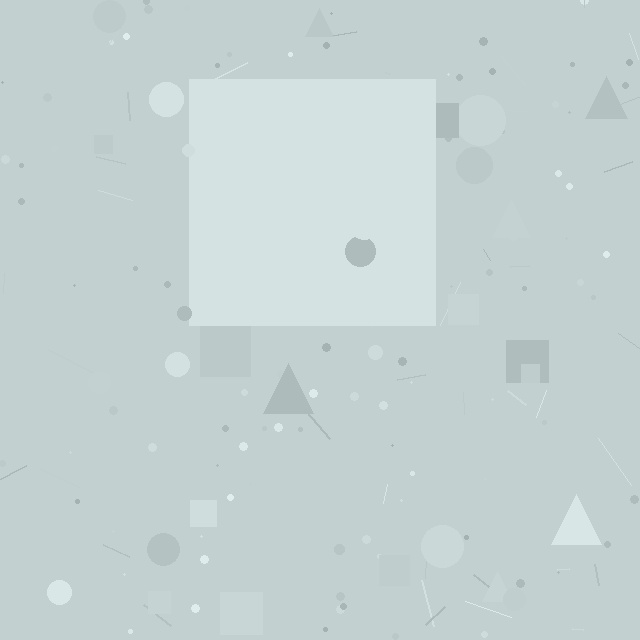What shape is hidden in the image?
A square is hidden in the image.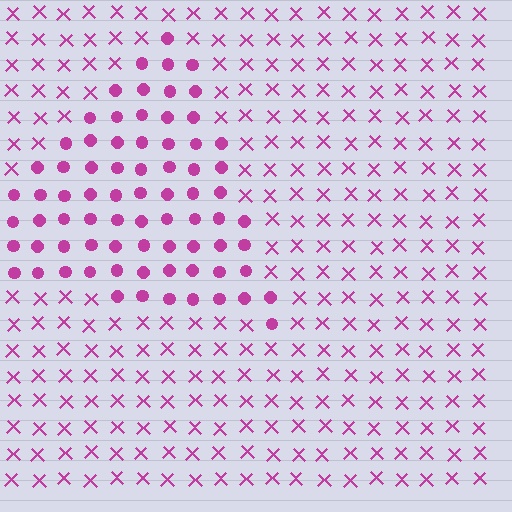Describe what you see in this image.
The image is filled with small magenta elements arranged in a uniform grid. A triangle-shaped region contains circles, while the surrounding area contains X marks. The boundary is defined purely by the change in element shape.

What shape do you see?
I see a triangle.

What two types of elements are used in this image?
The image uses circles inside the triangle region and X marks outside it.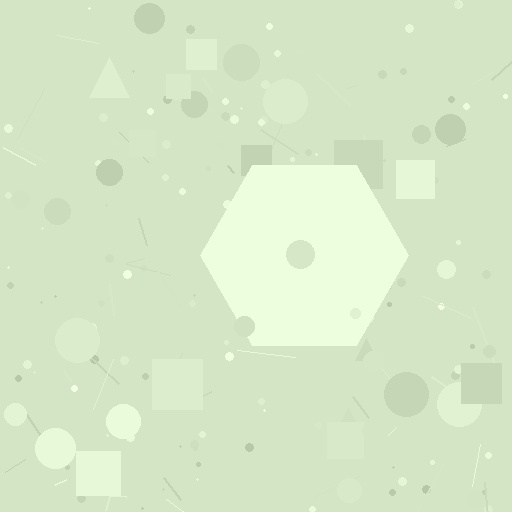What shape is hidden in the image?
A hexagon is hidden in the image.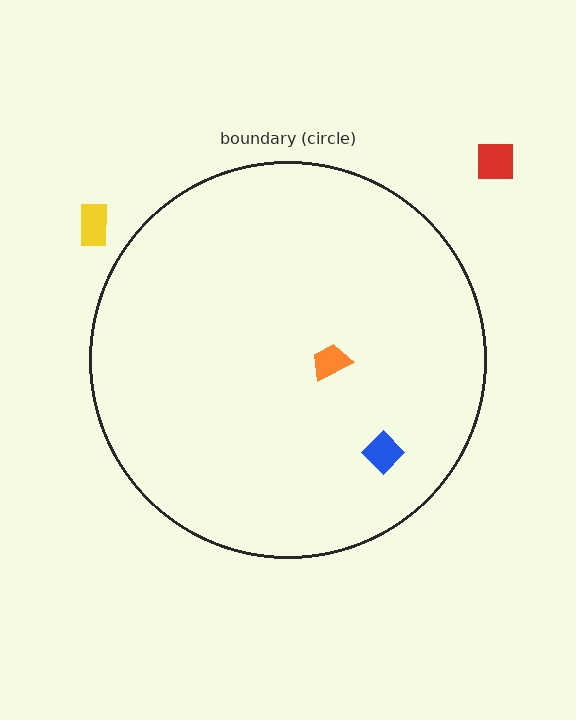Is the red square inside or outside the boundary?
Outside.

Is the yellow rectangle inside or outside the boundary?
Outside.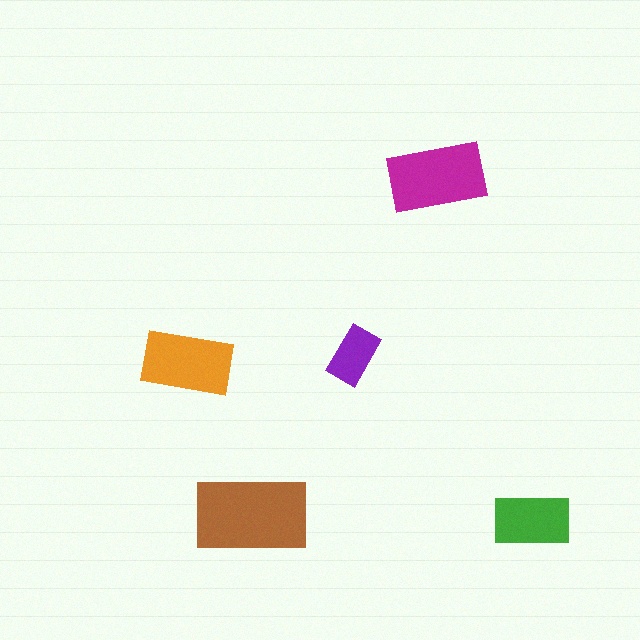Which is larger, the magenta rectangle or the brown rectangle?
The brown one.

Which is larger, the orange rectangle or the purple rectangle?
The orange one.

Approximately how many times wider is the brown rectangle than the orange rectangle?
About 1.5 times wider.